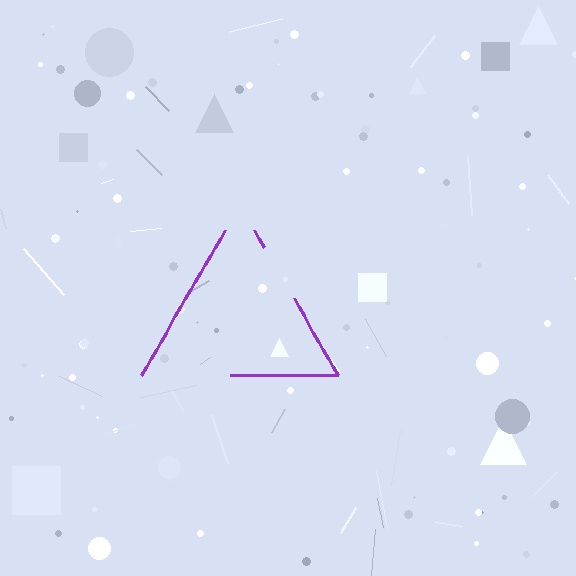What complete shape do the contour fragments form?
The contour fragments form a triangle.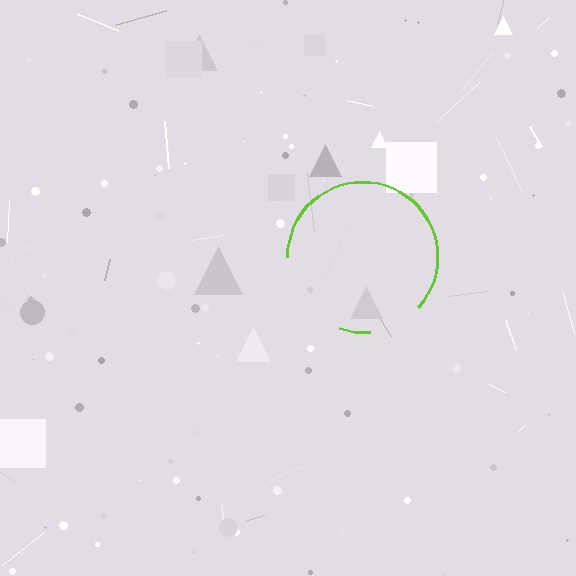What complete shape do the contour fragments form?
The contour fragments form a circle.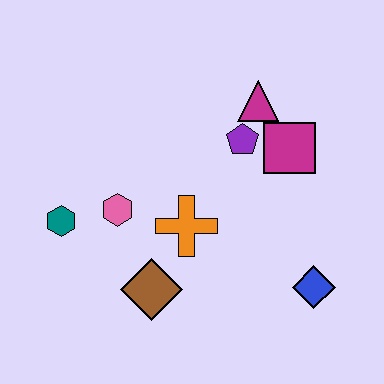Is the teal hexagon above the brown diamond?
Yes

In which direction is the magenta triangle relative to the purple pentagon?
The magenta triangle is above the purple pentagon.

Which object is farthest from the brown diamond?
The magenta triangle is farthest from the brown diamond.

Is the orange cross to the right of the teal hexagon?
Yes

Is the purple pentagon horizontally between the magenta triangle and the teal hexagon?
Yes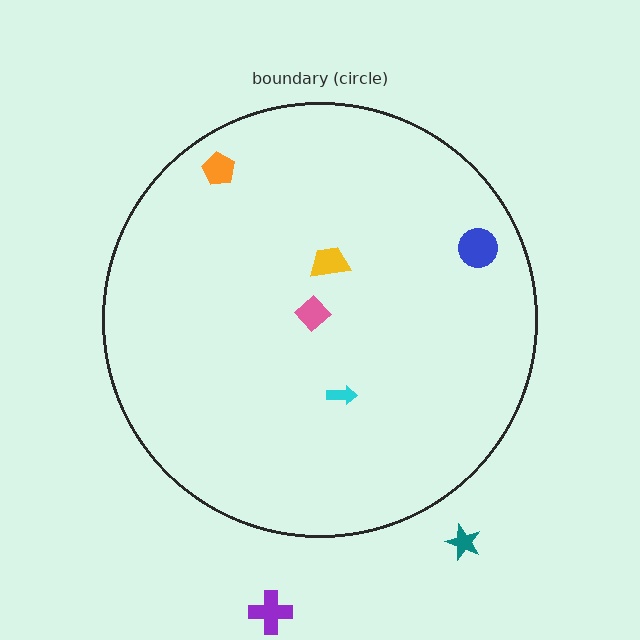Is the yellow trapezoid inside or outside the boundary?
Inside.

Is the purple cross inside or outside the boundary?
Outside.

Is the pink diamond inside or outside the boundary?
Inside.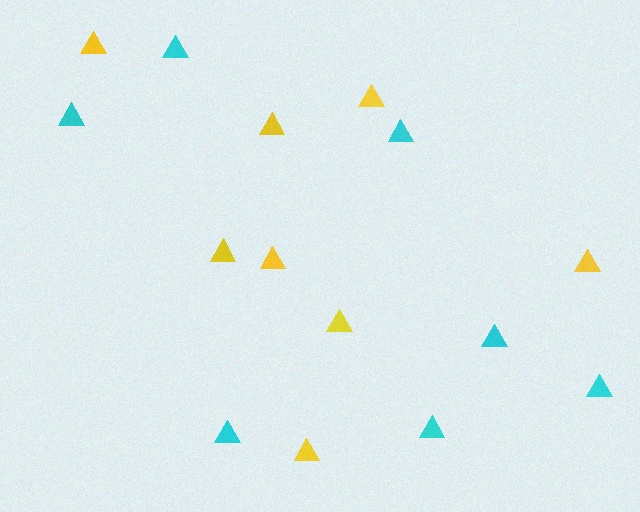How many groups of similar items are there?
There are 2 groups: one group of yellow triangles (8) and one group of cyan triangles (7).